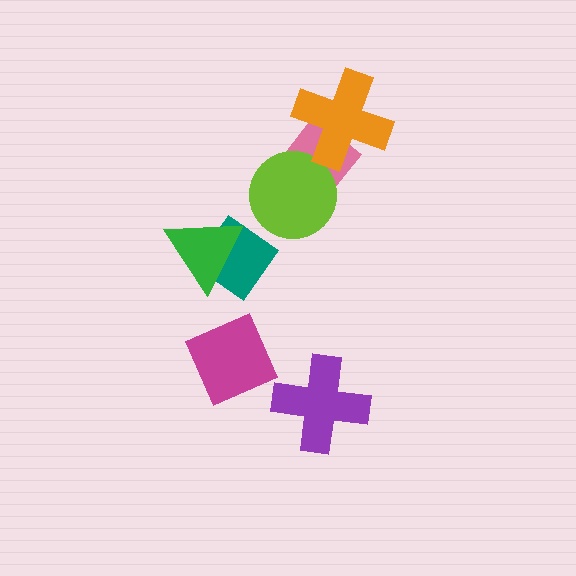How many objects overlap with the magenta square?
0 objects overlap with the magenta square.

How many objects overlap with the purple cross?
0 objects overlap with the purple cross.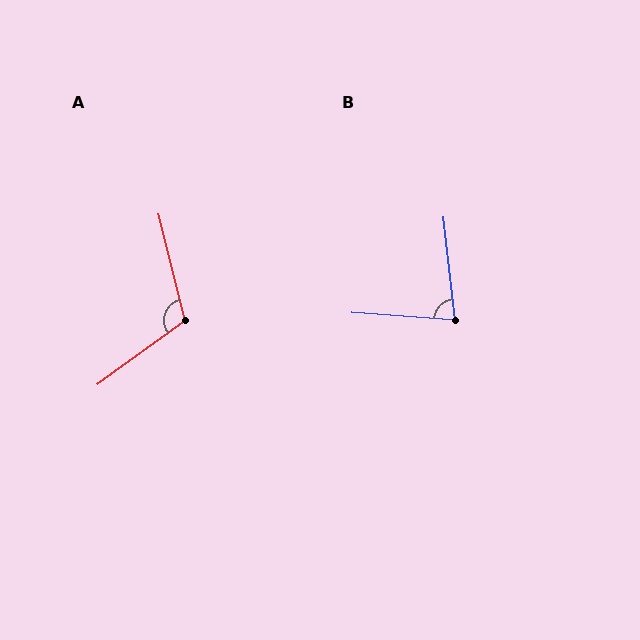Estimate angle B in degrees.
Approximately 80 degrees.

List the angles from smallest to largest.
B (80°), A (112°).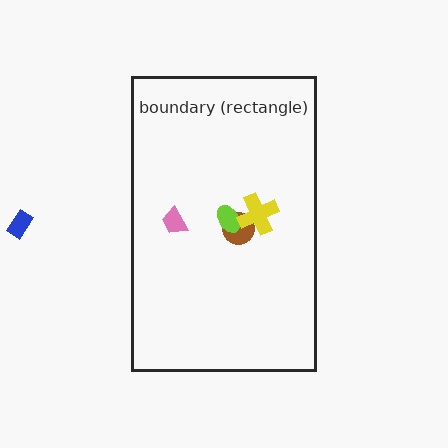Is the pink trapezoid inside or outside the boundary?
Inside.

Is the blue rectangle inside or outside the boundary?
Outside.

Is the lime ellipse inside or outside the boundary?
Inside.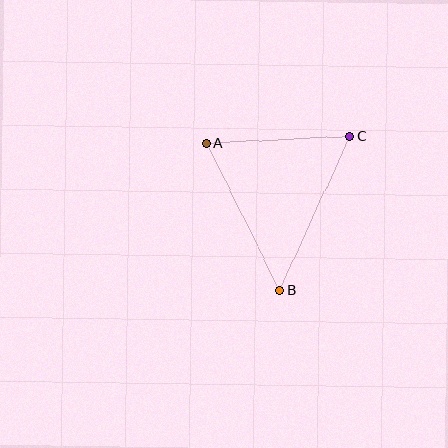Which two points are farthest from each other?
Points B and C are farthest from each other.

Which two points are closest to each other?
Points A and C are closest to each other.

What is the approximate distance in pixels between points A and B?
The distance between A and B is approximately 164 pixels.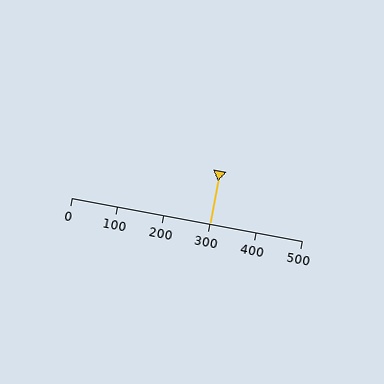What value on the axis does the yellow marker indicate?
The marker indicates approximately 300.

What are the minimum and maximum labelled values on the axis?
The axis runs from 0 to 500.